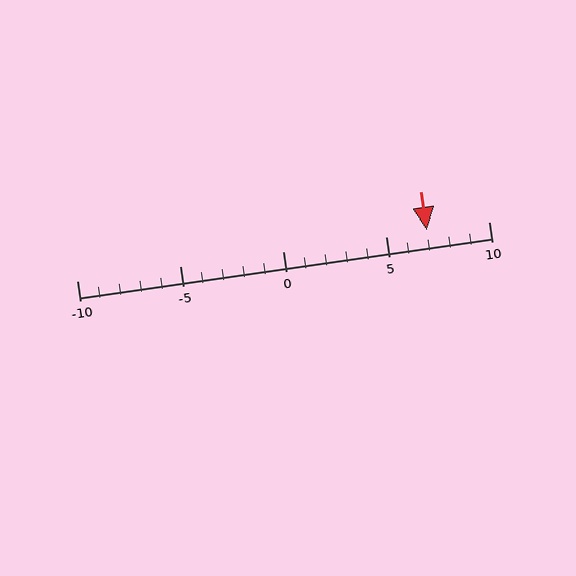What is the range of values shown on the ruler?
The ruler shows values from -10 to 10.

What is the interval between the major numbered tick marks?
The major tick marks are spaced 5 units apart.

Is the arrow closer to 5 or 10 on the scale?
The arrow is closer to 5.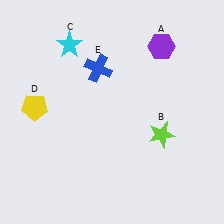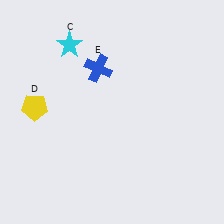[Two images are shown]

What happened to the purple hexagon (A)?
The purple hexagon (A) was removed in Image 2. It was in the top-right area of Image 1.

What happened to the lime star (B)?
The lime star (B) was removed in Image 2. It was in the bottom-right area of Image 1.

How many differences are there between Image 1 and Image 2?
There are 2 differences between the two images.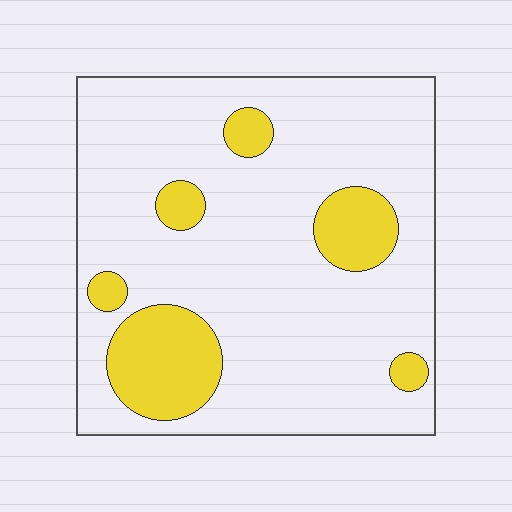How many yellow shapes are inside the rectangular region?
6.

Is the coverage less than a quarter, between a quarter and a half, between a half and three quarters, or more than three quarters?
Less than a quarter.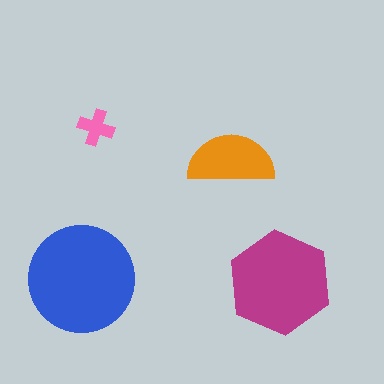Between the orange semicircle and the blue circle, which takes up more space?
The blue circle.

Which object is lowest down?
The magenta hexagon is bottommost.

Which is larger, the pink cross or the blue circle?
The blue circle.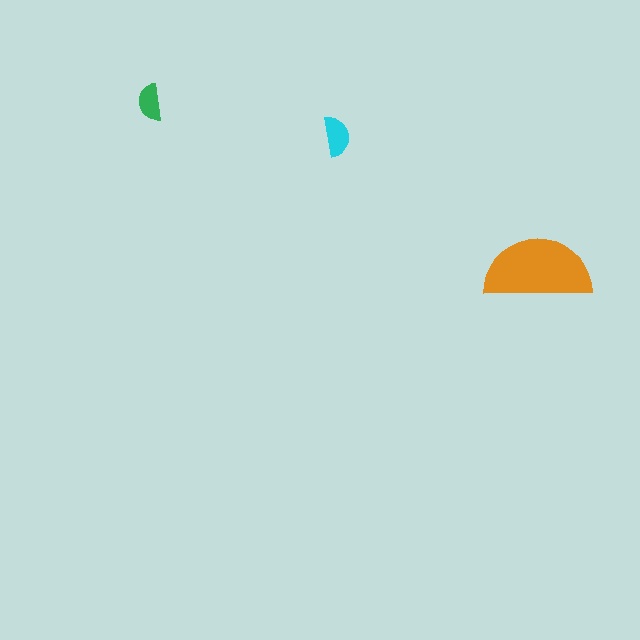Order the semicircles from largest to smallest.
the orange one, the cyan one, the green one.